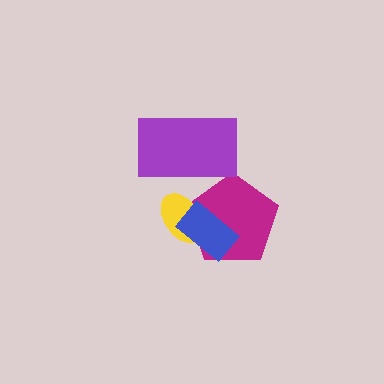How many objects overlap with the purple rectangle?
1 object overlaps with the purple rectangle.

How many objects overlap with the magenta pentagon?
3 objects overlap with the magenta pentagon.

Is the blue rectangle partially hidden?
No, no other shape covers it.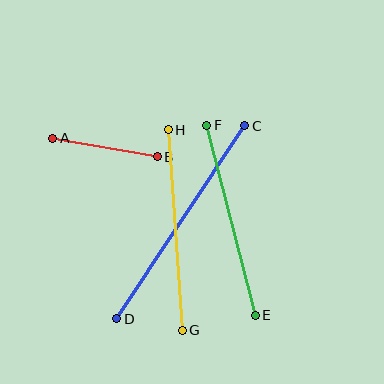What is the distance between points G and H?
The distance is approximately 201 pixels.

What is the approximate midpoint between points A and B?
The midpoint is at approximately (105, 147) pixels.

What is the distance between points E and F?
The distance is approximately 196 pixels.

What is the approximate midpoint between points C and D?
The midpoint is at approximately (181, 222) pixels.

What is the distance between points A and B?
The distance is approximately 106 pixels.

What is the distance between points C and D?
The distance is approximately 232 pixels.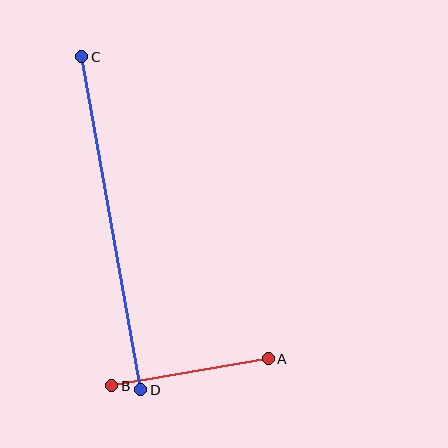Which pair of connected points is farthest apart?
Points C and D are farthest apart.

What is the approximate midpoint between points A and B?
The midpoint is at approximately (190, 372) pixels.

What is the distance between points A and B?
The distance is approximately 159 pixels.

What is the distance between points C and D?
The distance is approximately 338 pixels.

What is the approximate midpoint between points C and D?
The midpoint is at approximately (111, 223) pixels.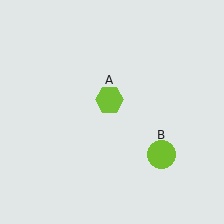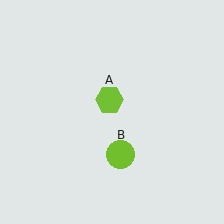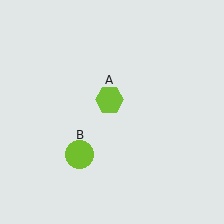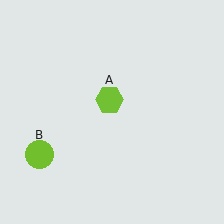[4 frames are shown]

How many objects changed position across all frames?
1 object changed position: lime circle (object B).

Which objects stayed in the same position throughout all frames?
Lime hexagon (object A) remained stationary.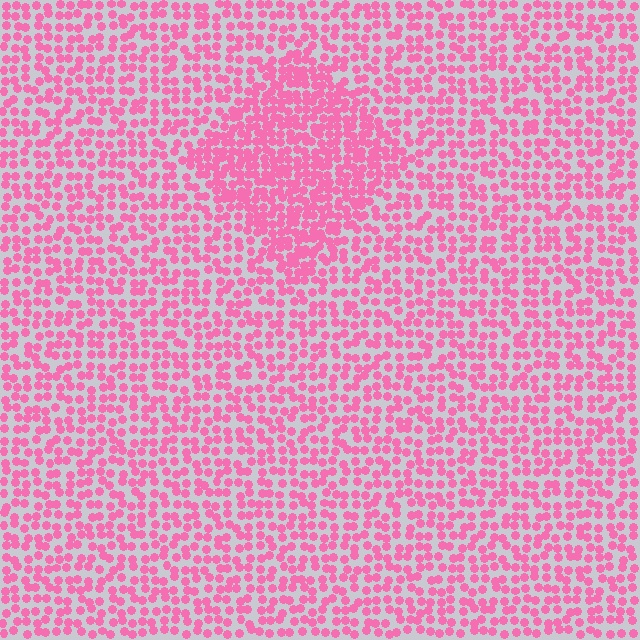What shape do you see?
I see a diamond.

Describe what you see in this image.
The image contains small pink elements arranged at two different densities. A diamond-shaped region is visible where the elements are more densely packed than the surrounding area.